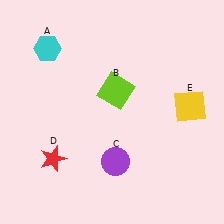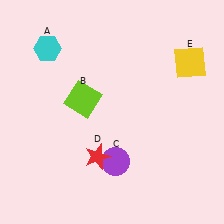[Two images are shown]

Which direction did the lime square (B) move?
The lime square (B) moved left.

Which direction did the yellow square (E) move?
The yellow square (E) moved up.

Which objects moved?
The objects that moved are: the lime square (B), the red star (D), the yellow square (E).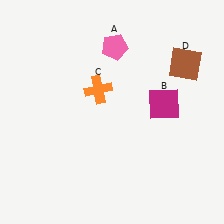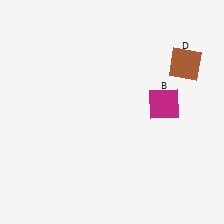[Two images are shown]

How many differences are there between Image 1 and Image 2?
There are 2 differences between the two images.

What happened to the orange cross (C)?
The orange cross (C) was removed in Image 2. It was in the top-left area of Image 1.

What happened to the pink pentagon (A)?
The pink pentagon (A) was removed in Image 2. It was in the top-right area of Image 1.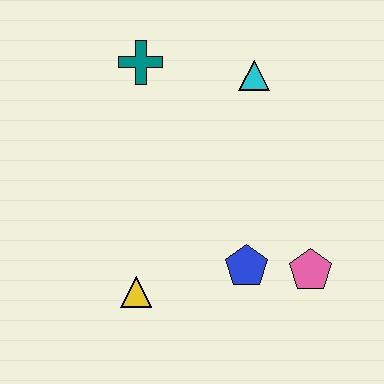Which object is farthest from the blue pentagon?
The teal cross is farthest from the blue pentagon.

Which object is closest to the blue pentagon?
The pink pentagon is closest to the blue pentagon.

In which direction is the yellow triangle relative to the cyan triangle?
The yellow triangle is below the cyan triangle.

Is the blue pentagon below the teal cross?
Yes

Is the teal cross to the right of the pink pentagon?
No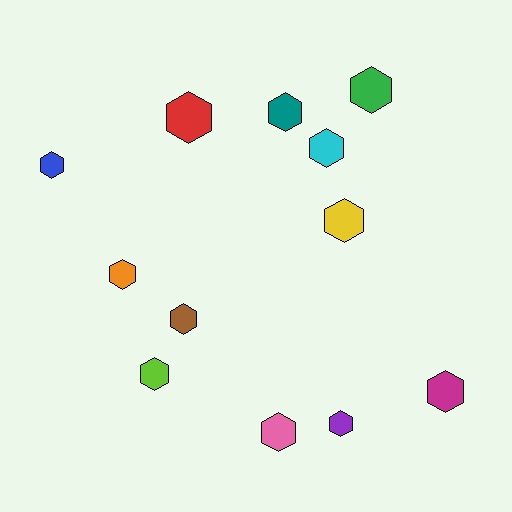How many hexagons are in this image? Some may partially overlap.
There are 12 hexagons.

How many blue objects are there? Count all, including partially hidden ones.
There is 1 blue object.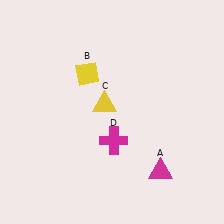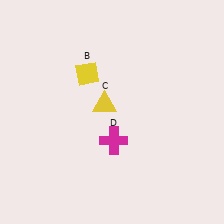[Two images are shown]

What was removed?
The magenta triangle (A) was removed in Image 2.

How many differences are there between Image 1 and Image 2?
There is 1 difference between the two images.